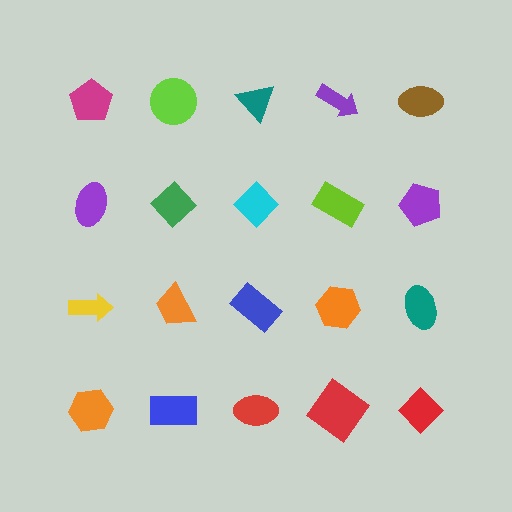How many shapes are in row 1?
5 shapes.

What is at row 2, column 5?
A purple pentagon.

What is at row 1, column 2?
A lime circle.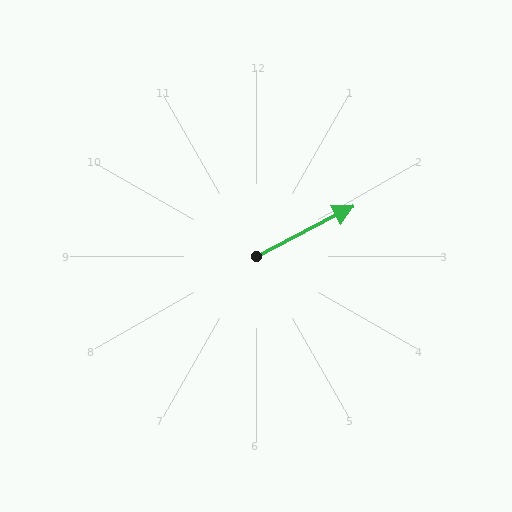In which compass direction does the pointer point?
Northeast.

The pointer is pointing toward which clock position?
Roughly 2 o'clock.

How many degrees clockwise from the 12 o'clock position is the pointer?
Approximately 63 degrees.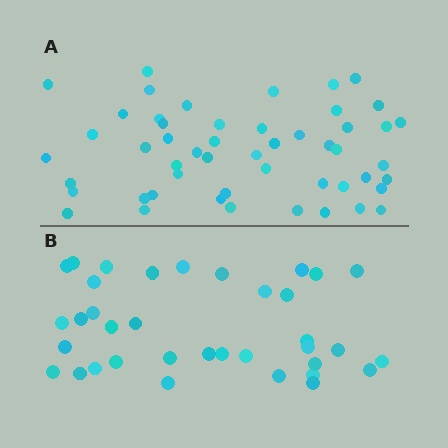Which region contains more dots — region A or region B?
Region A (the top region) has more dots.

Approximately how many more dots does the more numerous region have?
Region A has approximately 15 more dots than region B.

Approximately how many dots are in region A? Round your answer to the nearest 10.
About 50 dots. (The exact count is 51, which rounds to 50.)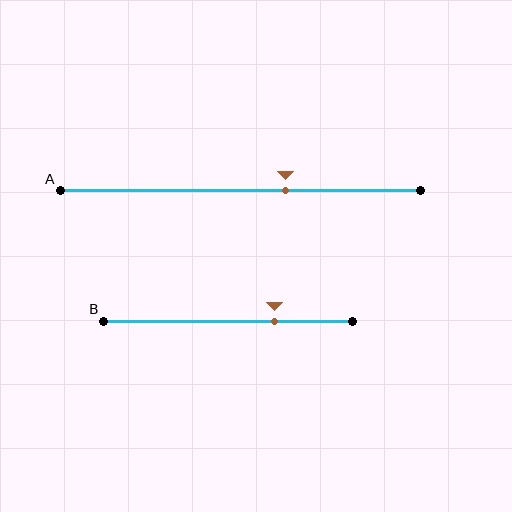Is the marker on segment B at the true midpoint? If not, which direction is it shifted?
No, the marker on segment B is shifted to the right by about 19% of the segment length.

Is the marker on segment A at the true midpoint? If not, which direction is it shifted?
No, the marker on segment A is shifted to the right by about 12% of the segment length.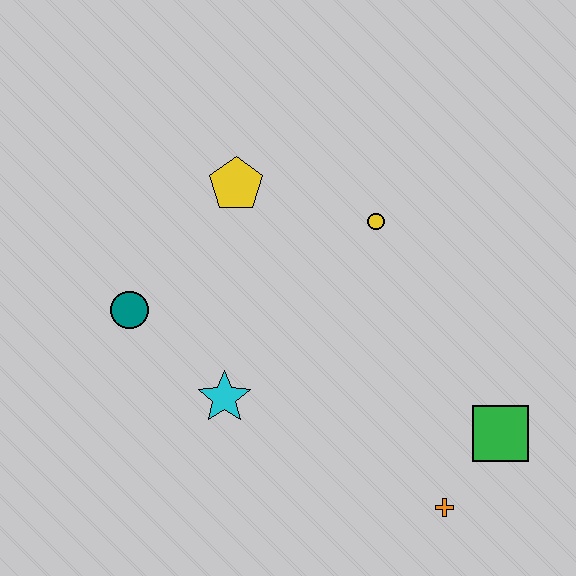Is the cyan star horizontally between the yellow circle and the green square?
No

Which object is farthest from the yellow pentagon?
The orange cross is farthest from the yellow pentagon.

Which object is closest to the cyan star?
The teal circle is closest to the cyan star.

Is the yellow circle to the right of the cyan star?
Yes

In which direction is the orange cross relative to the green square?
The orange cross is below the green square.